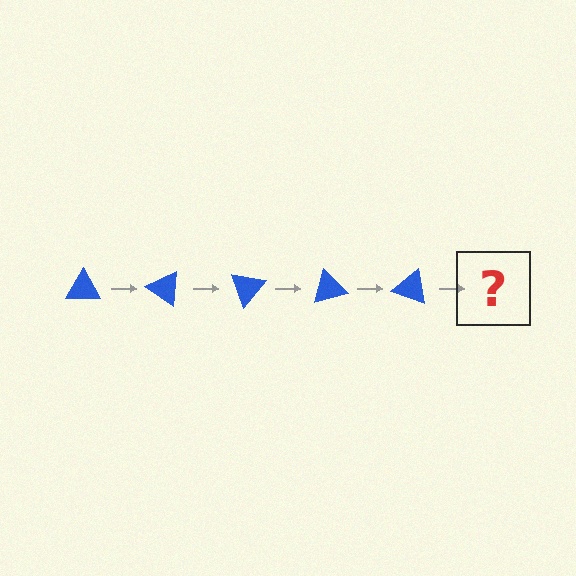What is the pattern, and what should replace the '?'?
The pattern is that the triangle rotates 35 degrees each step. The '?' should be a blue triangle rotated 175 degrees.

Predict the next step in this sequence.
The next step is a blue triangle rotated 175 degrees.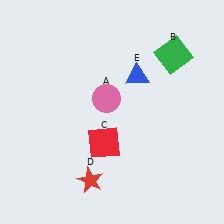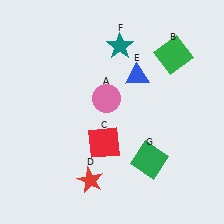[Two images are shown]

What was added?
A teal star (F), a green square (G) were added in Image 2.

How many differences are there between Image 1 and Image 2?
There are 2 differences between the two images.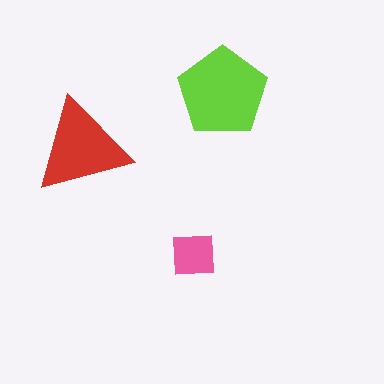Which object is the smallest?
The pink square.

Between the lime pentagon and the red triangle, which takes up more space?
The lime pentagon.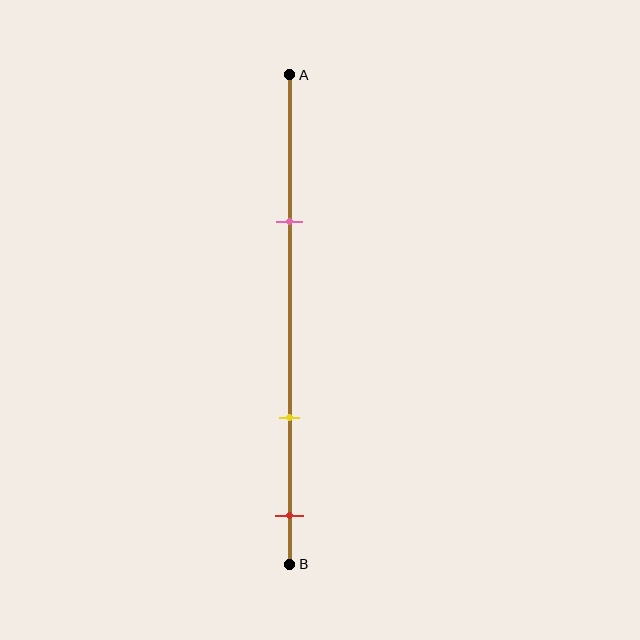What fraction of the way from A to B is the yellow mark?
The yellow mark is approximately 70% (0.7) of the way from A to B.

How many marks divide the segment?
There are 3 marks dividing the segment.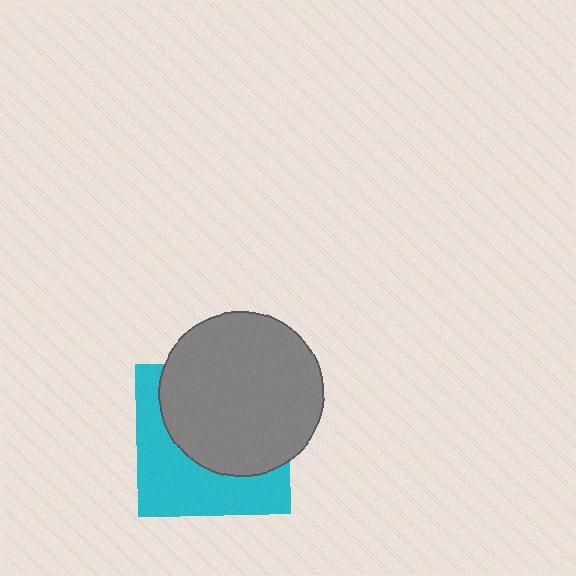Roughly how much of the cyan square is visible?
A small part of it is visible (roughly 43%).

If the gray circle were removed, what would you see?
You would see the complete cyan square.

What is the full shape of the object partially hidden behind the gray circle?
The partially hidden object is a cyan square.